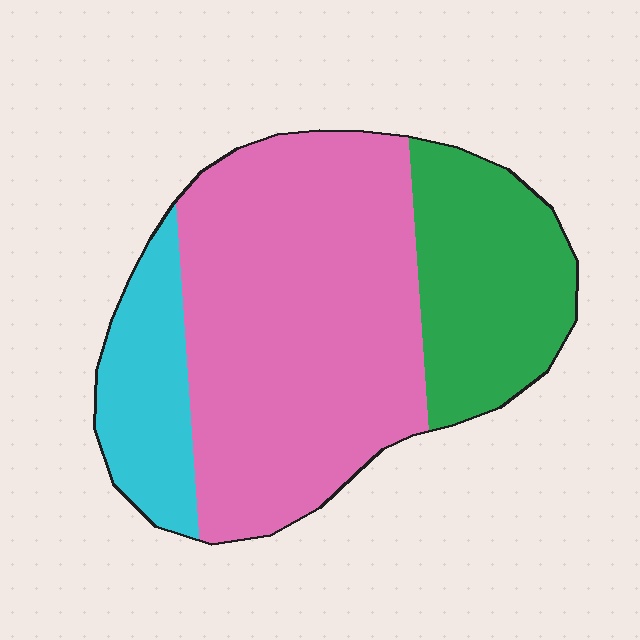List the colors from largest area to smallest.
From largest to smallest: pink, green, cyan.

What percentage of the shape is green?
Green covers about 25% of the shape.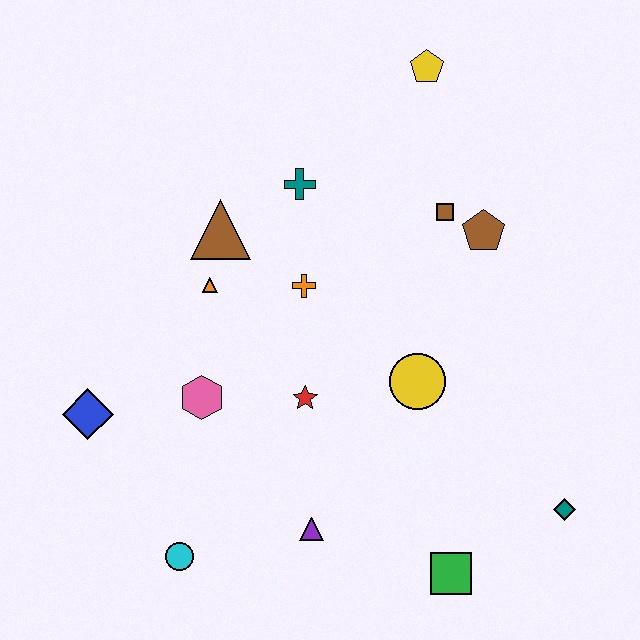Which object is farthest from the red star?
The yellow pentagon is farthest from the red star.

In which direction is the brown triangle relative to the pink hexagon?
The brown triangle is above the pink hexagon.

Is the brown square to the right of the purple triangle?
Yes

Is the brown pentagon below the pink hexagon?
No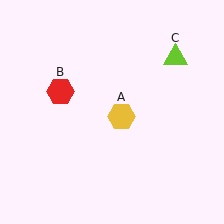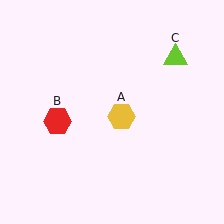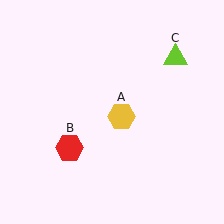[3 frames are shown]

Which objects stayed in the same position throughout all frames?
Yellow hexagon (object A) and lime triangle (object C) remained stationary.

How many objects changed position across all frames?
1 object changed position: red hexagon (object B).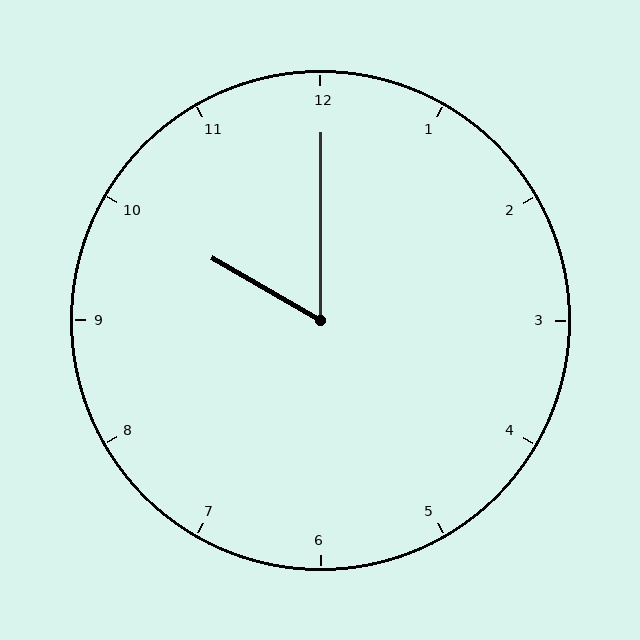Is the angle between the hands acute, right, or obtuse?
It is acute.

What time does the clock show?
10:00.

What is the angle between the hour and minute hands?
Approximately 60 degrees.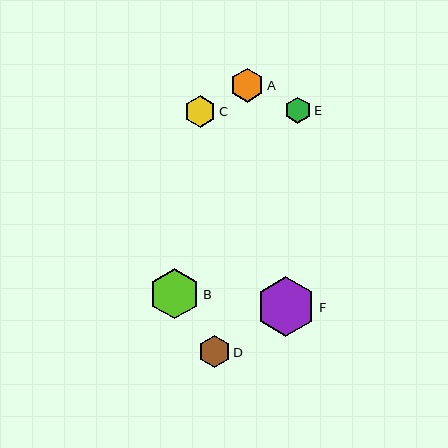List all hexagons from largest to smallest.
From largest to smallest: F, B, A, D, C, E.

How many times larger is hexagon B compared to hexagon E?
Hexagon B is approximately 1.9 times the size of hexagon E.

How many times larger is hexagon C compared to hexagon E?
Hexagon C is approximately 1.2 times the size of hexagon E.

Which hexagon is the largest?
Hexagon F is the largest with a size of approximately 59 pixels.